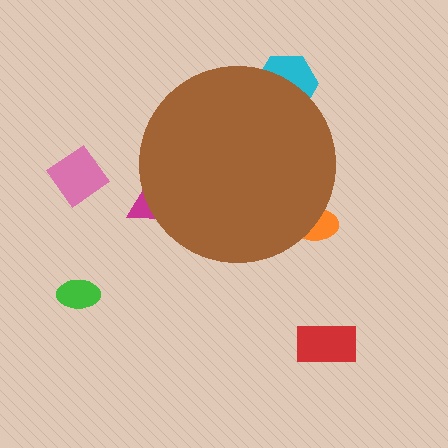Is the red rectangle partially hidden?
No, the red rectangle is fully visible.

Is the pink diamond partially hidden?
No, the pink diamond is fully visible.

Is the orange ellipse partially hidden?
Yes, the orange ellipse is partially hidden behind the brown circle.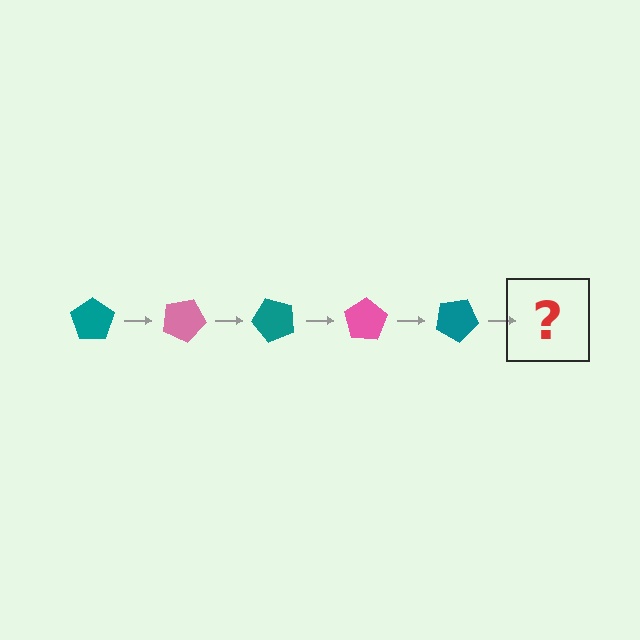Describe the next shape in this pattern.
It should be a pink pentagon, rotated 125 degrees from the start.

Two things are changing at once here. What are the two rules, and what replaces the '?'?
The two rules are that it rotates 25 degrees each step and the color cycles through teal and pink. The '?' should be a pink pentagon, rotated 125 degrees from the start.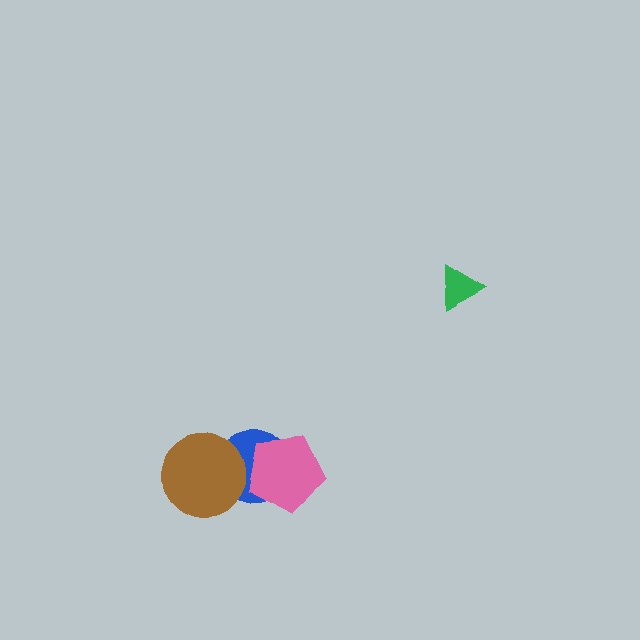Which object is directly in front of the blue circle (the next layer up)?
The brown circle is directly in front of the blue circle.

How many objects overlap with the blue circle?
2 objects overlap with the blue circle.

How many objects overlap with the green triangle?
0 objects overlap with the green triangle.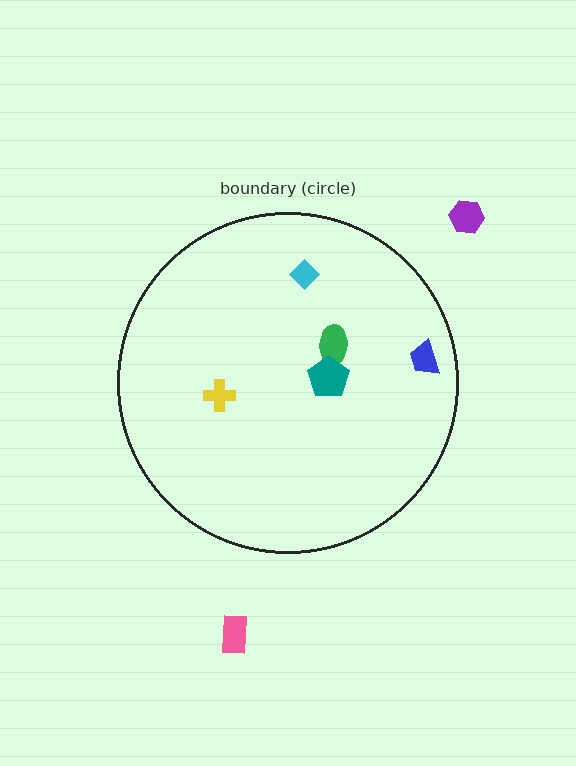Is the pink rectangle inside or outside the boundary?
Outside.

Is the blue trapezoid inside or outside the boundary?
Inside.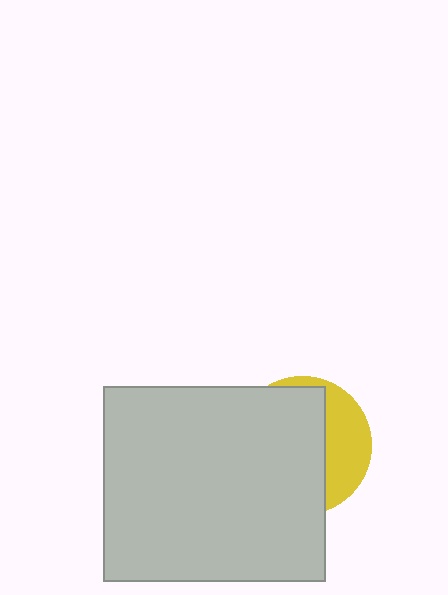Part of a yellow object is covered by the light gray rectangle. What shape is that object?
It is a circle.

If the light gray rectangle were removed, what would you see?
You would see the complete yellow circle.